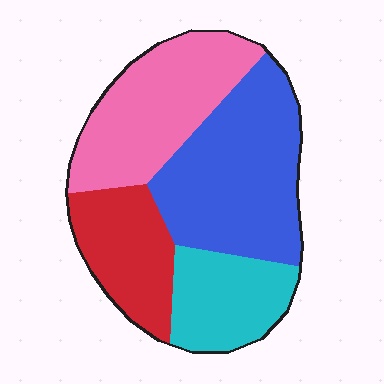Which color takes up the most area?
Blue, at roughly 35%.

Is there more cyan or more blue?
Blue.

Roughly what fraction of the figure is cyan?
Cyan takes up about one sixth (1/6) of the figure.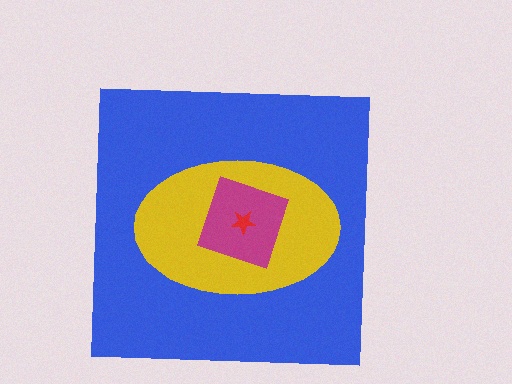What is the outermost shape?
The blue square.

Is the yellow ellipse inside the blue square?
Yes.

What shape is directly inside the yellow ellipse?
The magenta diamond.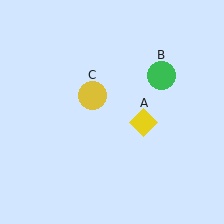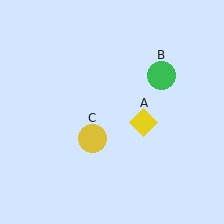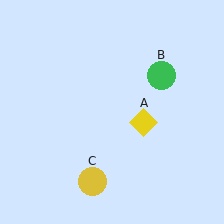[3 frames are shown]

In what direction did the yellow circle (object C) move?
The yellow circle (object C) moved down.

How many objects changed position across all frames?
1 object changed position: yellow circle (object C).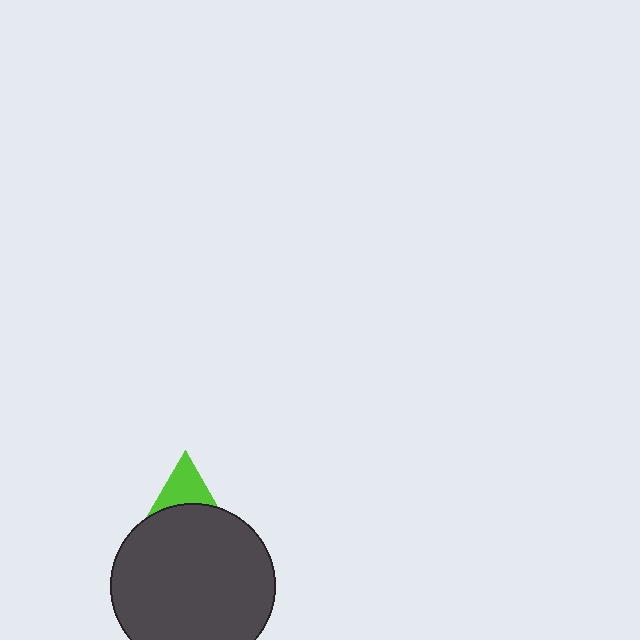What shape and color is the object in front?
The object in front is a dark gray circle.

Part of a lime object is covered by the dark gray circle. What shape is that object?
It is a triangle.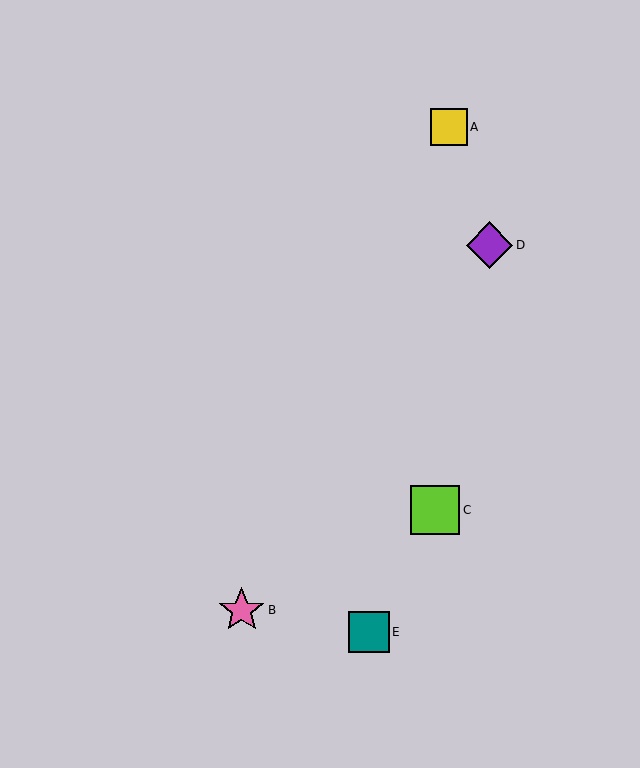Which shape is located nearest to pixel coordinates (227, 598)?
The pink star (labeled B) at (242, 610) is nearest to that location.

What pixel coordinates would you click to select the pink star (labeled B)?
Click at (242, 610) to select the pink star B.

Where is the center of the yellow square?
The center of the yellow square is at (449, 127).